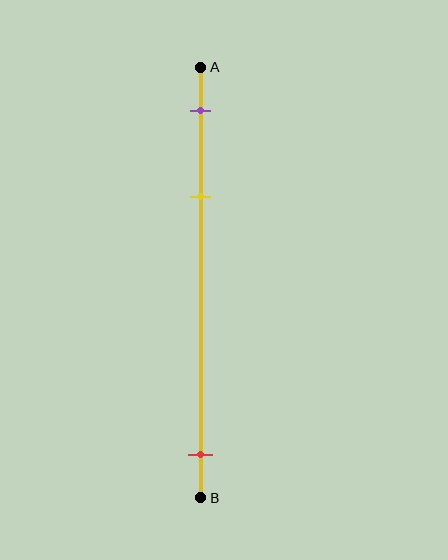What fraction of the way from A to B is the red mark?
The red mark is approximately 90% (0.9) of the way from A to B.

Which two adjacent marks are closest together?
The purple and yellow marks are the closest adjacent pair.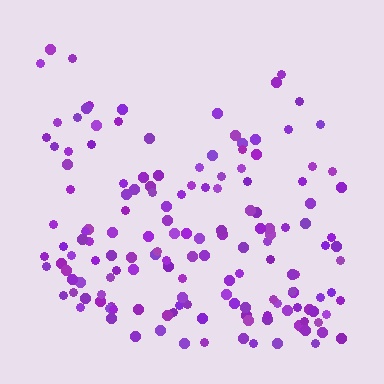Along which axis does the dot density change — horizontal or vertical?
Vertical.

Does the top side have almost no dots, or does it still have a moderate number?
Still a moderate number, just noticeably fewer than the bottom.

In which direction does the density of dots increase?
From top to bottom, with the bottom side densest.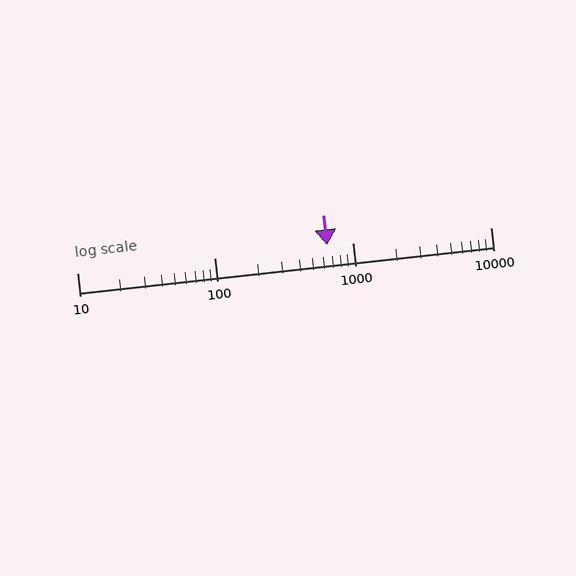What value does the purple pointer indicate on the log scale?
The pointer indicates approximately 650.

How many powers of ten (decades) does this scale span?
The scale spans 3 decades, from 10 to 10000.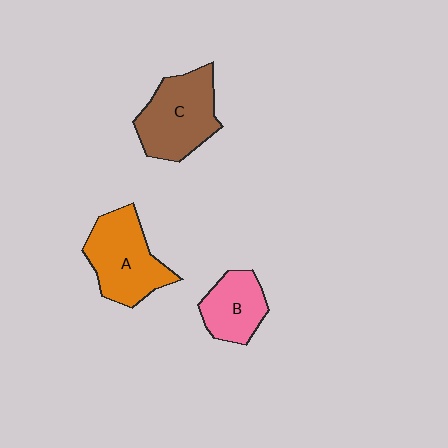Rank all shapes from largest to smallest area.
From largest to smallest: C (brown), A (orange), B (pink).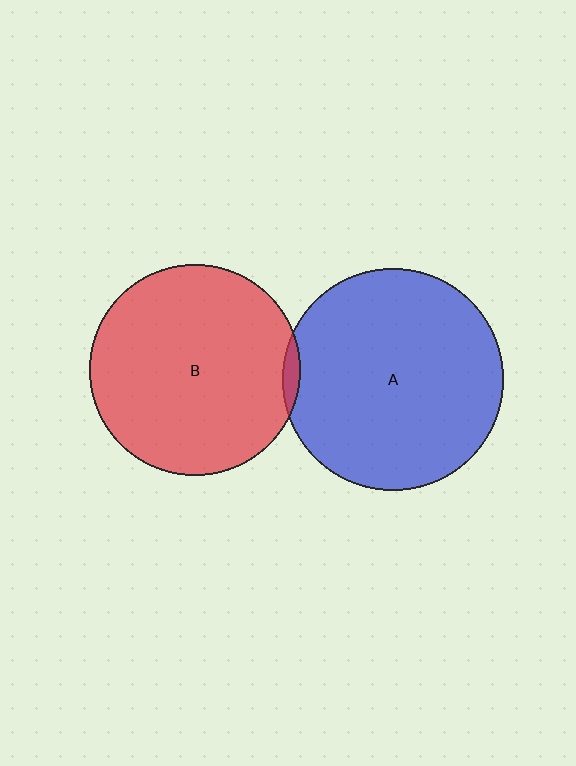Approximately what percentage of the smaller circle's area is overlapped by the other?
Approximately 5%.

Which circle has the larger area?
Circle A (blue).